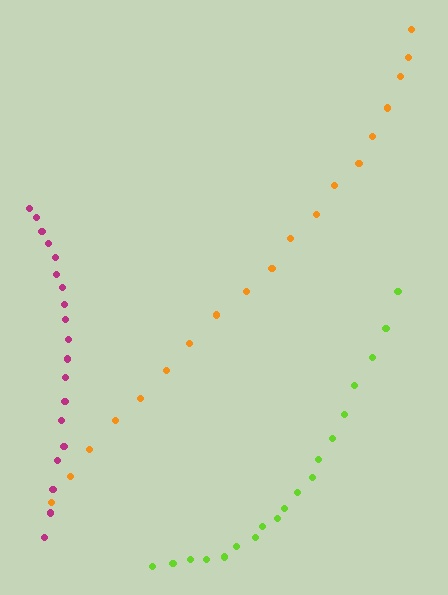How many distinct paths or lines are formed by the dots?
There are 3 distinct paths.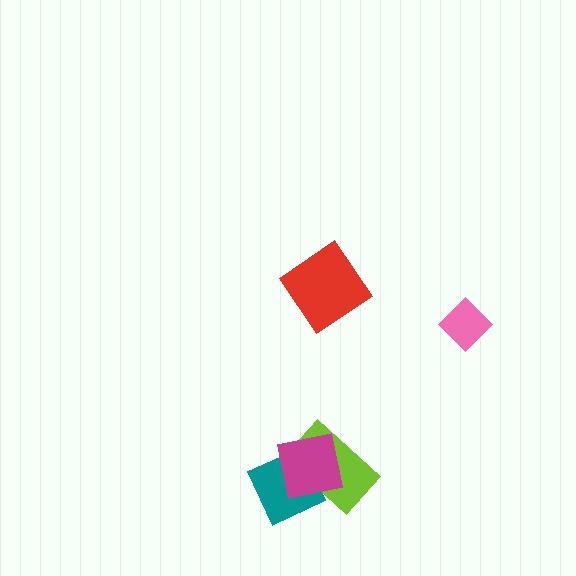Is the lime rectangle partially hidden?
Yes, it is partially covered by another shape.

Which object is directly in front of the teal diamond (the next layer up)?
The lime rectangle is directly in front of the teal diamond.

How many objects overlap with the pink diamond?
0 objects overlap with the pink diamond.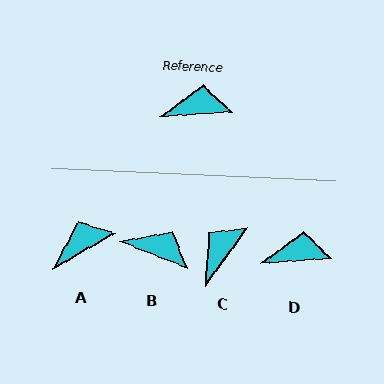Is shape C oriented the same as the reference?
No, it is off by about 51 degrees.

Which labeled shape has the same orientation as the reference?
D.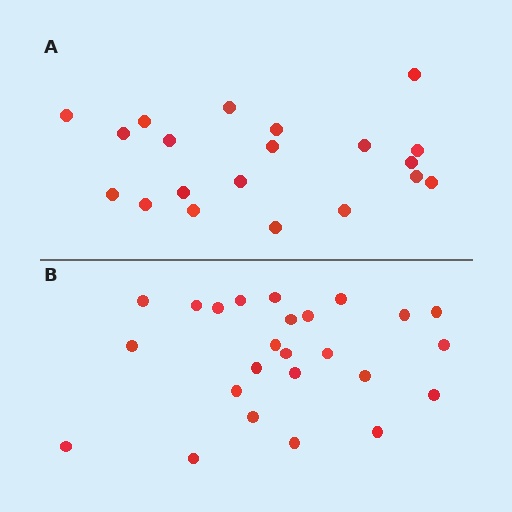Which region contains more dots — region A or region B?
Region B (the bottom region) has more dots.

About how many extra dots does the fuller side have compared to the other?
Region B has about 5 more dots than region A.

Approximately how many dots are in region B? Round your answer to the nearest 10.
About 20 dots. (The exact count is 25, which rounds to 20.)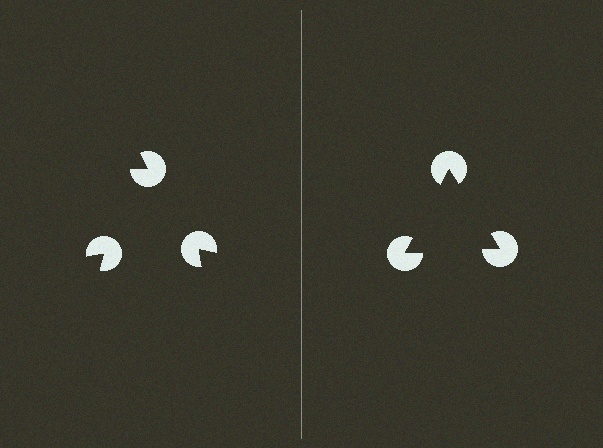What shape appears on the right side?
An illusory triangle.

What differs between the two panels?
The pac-man discs are positioned identically on both sides; only the wedge orientations differ. On the right they align to a triangle; on the left they are misaligned.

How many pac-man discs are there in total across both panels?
6 — 3 on each side.